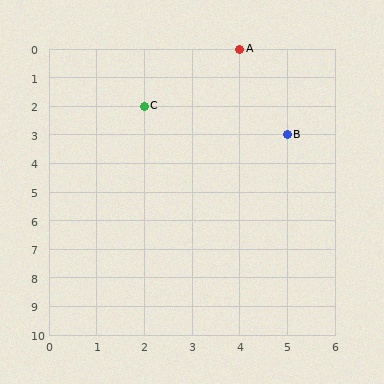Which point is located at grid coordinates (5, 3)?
Point B is at (5, 3).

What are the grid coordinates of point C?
Point C is at grid coordinates (2, 2).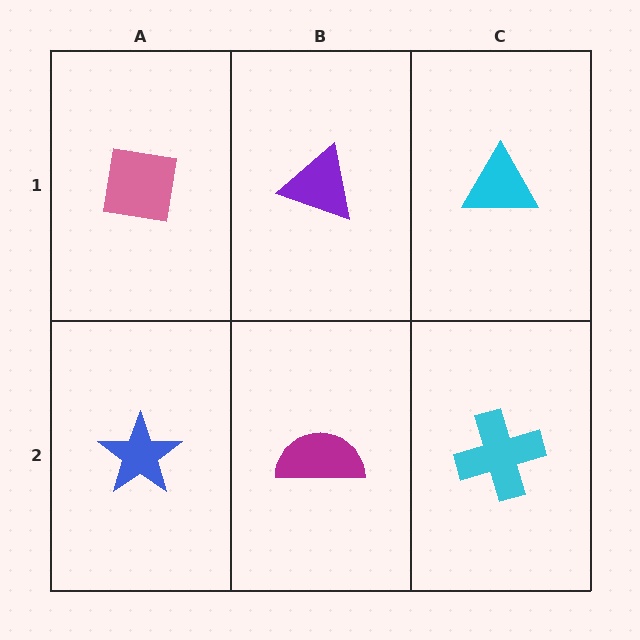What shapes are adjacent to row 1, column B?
A magenta semicircle (row 2, column B), a pink square (row 1, column A), a cyan triangle (row 1, column C).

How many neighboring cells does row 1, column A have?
2.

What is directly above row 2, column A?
A pink square.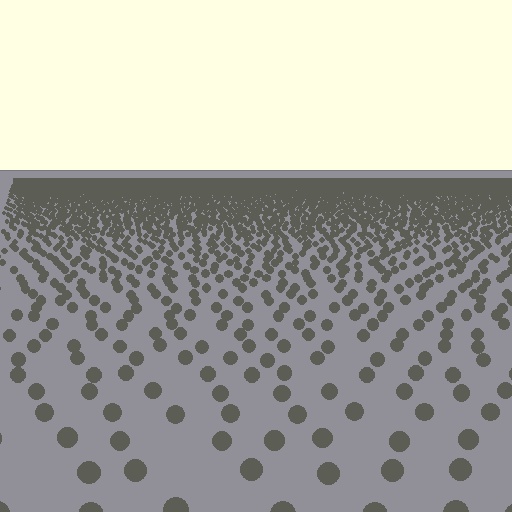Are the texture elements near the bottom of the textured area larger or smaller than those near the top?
Larger. Near the bottom, elements are closer to the viewer and appear at a bigger on-screen size.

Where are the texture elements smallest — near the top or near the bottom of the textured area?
Near the top.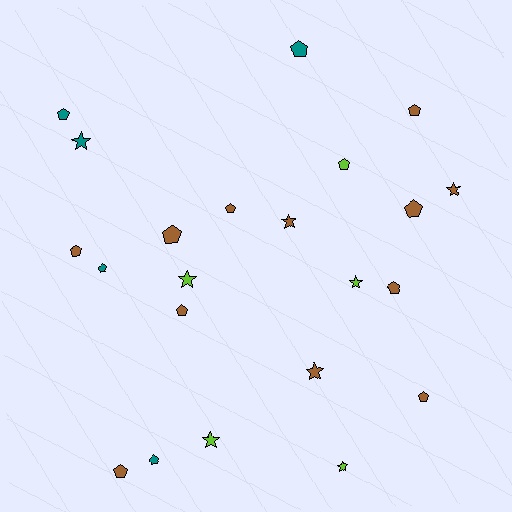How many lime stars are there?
There are 4 lime stars.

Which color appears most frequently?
Brown, with 12 objects.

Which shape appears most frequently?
Pentagon, with 14 objects.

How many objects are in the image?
There are 22 objects.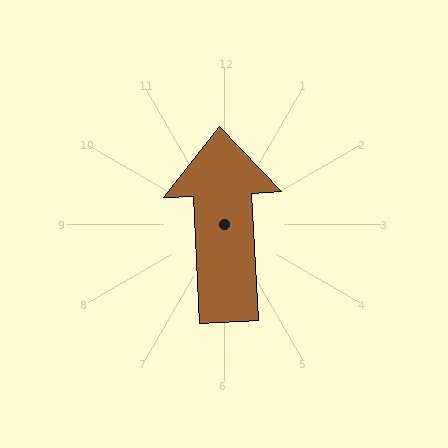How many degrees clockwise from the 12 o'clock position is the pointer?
Approximately 357 degrees.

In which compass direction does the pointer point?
North.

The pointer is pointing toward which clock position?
Roughly 12 o'clock.